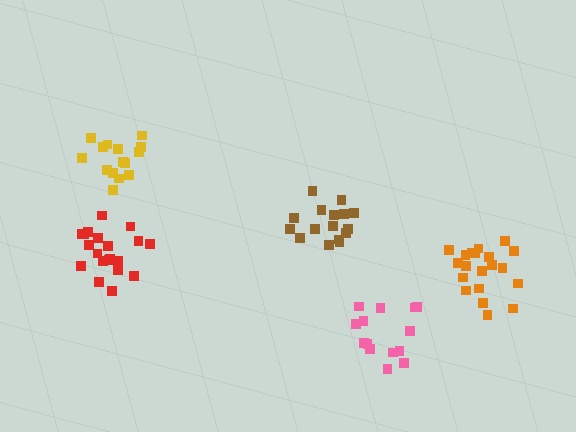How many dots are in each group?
Group 1: 15 dots, Group 2: 20 dots, Group 3: 20 dots, Group 4: 14 dots, Group 5: 16 dots (85 total).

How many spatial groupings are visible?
There are 5 spatial groupings.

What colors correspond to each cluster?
The clusters are colored: yellow, red, orange, pink, brown.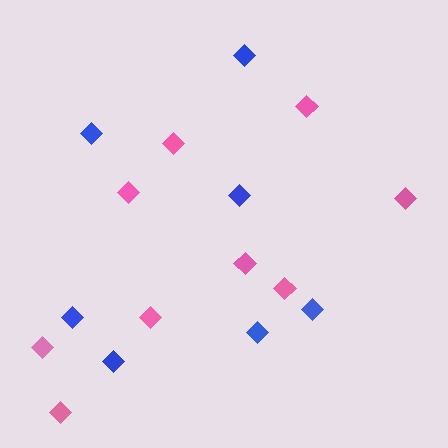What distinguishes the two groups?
There are 2 groups: one group of blue diamonds (7) and one group of pink diamonds (9).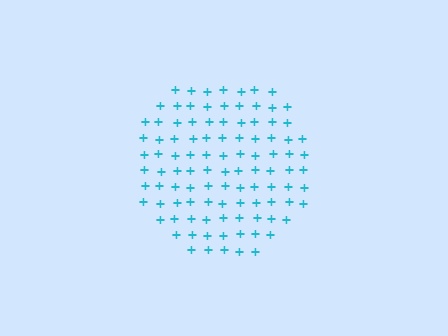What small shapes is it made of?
It is made of small plus signs.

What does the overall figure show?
The overall figure shows a circle.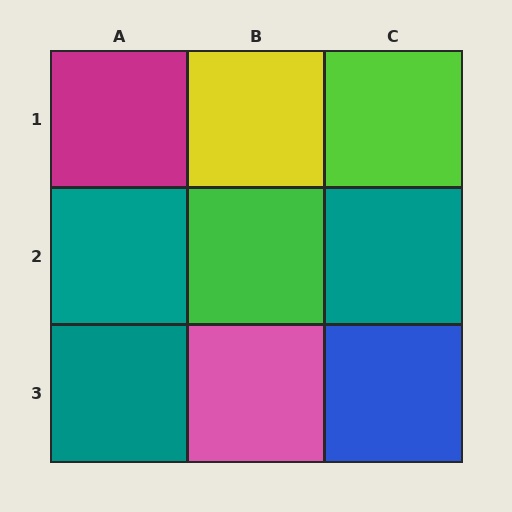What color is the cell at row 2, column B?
Green.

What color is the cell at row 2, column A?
Teal.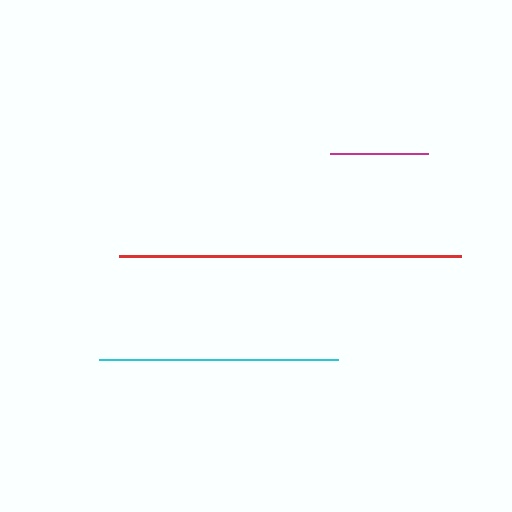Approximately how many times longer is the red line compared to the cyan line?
The red line is approximately 1.4 times the length of the cyan line.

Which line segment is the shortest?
The magenta line is the shortest at approximately 99 pixels.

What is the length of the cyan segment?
The cyan segment is approximately 239 pixels long.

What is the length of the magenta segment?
The magenta segment is approximately 99 pixels long.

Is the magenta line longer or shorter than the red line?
The red line is longer than the magenta line.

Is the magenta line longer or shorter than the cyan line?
The cyan line is longer than the magenta line.